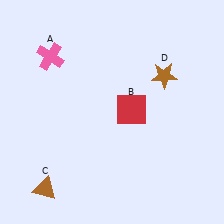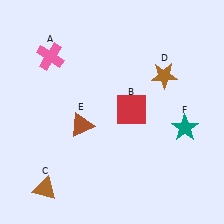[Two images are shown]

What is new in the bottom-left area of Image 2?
A brown triangle (E) was added in the bottom-left area of Image 2.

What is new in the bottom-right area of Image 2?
A teal star (F) was added in the bottom-right area of Image 2.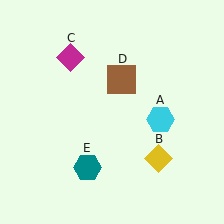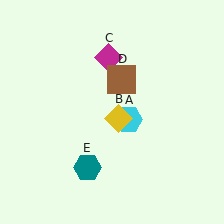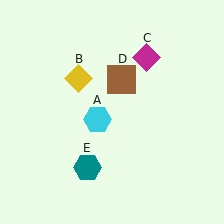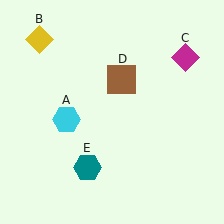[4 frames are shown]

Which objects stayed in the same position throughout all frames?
Brown square (object D) and teal hexagon (object E) remained stationary.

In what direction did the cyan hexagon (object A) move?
The cyan hexagon (object A) moved left.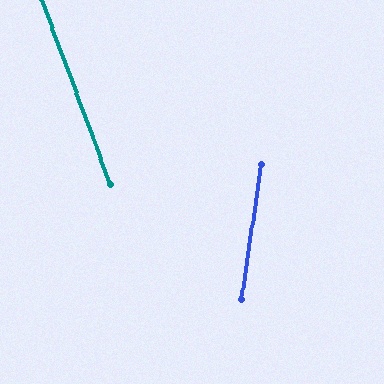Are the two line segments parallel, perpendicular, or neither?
Neither parallel nor perpendicular — they differ by about 29°.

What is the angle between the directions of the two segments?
Approximately 29 degrees.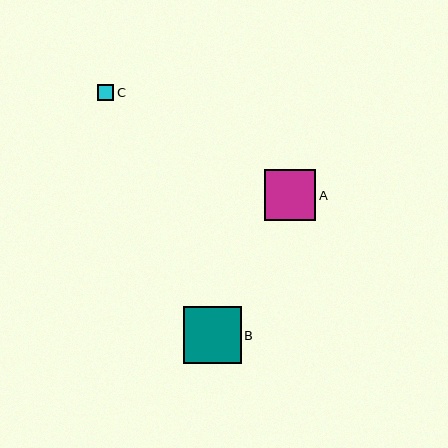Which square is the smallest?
Square C is the smallest with a size of approximately 16 pixels.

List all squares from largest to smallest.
From largest to smallest: B, A, C.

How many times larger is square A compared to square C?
Square A is approximately 3.2 times the size of square C.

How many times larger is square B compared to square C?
Square B is approximately 3.6 times the size of square C.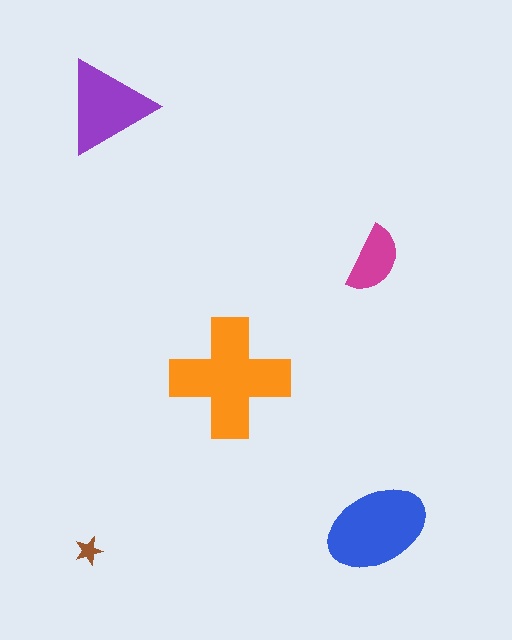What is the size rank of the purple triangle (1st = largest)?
3rd.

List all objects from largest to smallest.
The orange cross, the blue ellipse, the purple triangle, the magenta semicircle, the brown star.